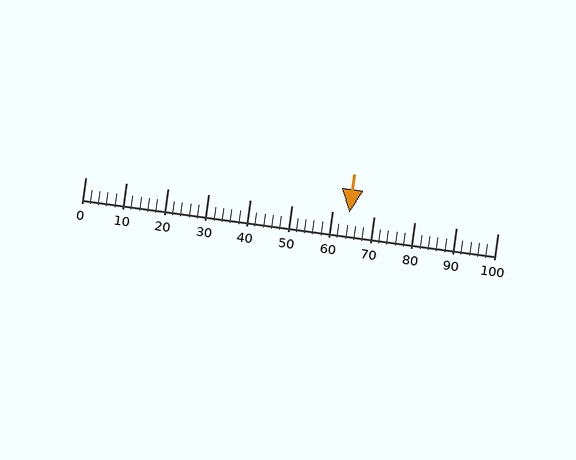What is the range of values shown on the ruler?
The ruler shows values from 0 to 100.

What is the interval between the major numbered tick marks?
The major tick marks are spaced 10 units apart.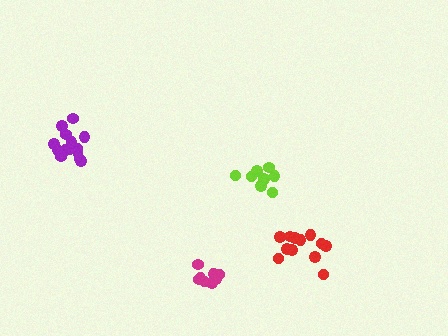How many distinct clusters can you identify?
There are 4 distinct clusters.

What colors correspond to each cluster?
The clusters are colored: purple, lime, red, magenta.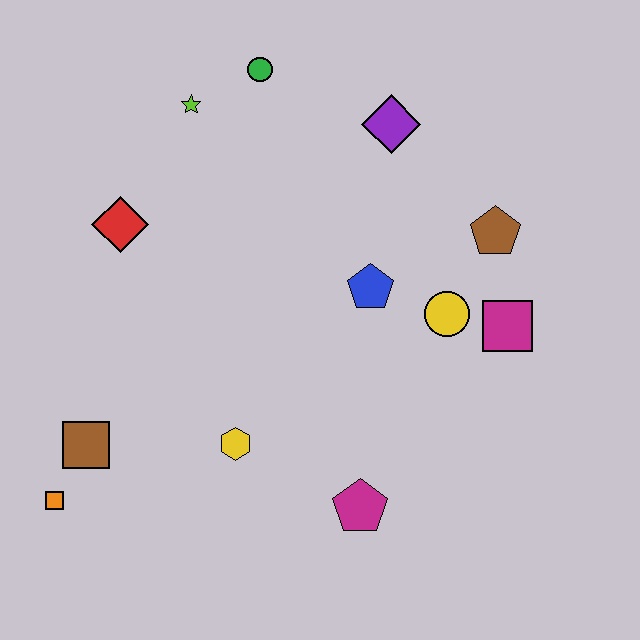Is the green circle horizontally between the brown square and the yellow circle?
Yes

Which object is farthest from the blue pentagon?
The orange square is farthest from the blue pentagon.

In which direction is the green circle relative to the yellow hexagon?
The green circle is above the yellow hexagon.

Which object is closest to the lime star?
The green circle is closest to the lime star.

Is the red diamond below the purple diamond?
Yes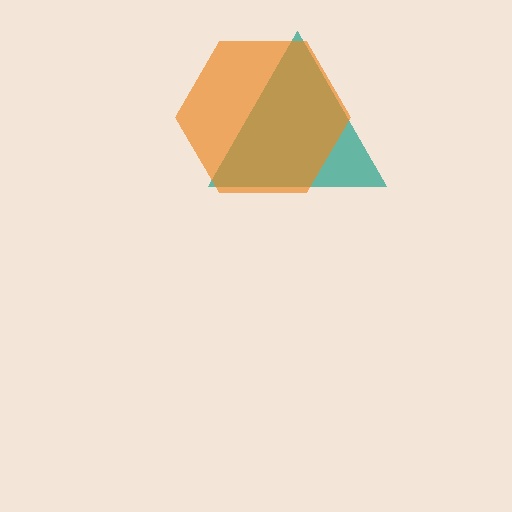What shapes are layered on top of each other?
The layered shapes are: a teal triangle, an orange hexagon.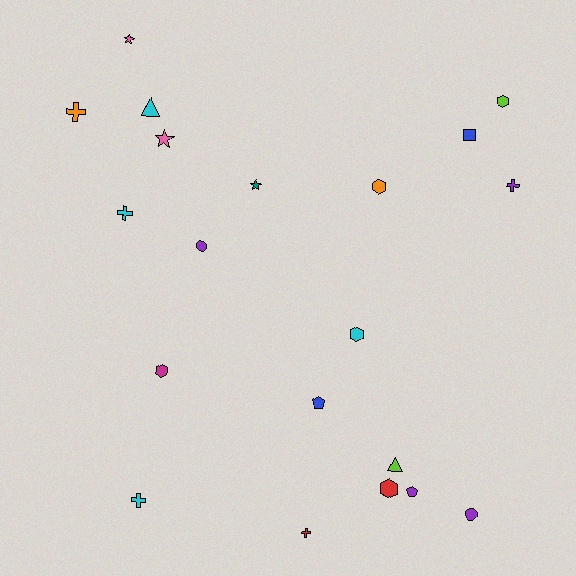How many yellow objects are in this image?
There are no yellow objects.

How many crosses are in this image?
There are 5 crosses.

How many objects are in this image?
There are 20 objects.